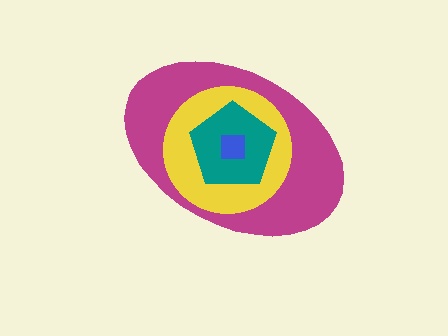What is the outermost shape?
The magenta ellipse.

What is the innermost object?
The blue square.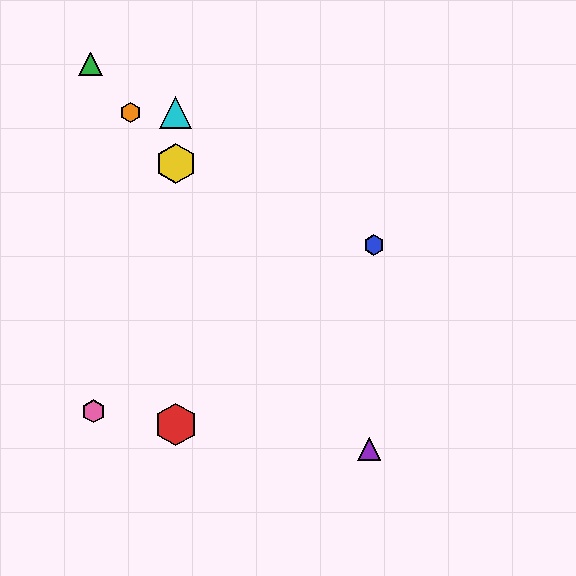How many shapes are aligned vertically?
3 shapes (the red hexagon, the yellow hexagon, the cyan triangle) are aligned vertically.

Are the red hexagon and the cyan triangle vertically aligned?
Yes, both are at x≈176.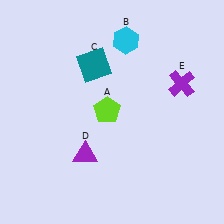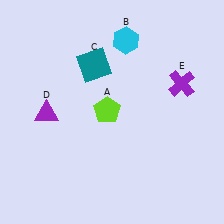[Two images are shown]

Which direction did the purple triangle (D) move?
The purple triangle (D) moved up.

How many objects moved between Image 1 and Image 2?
1 object moved between the two images.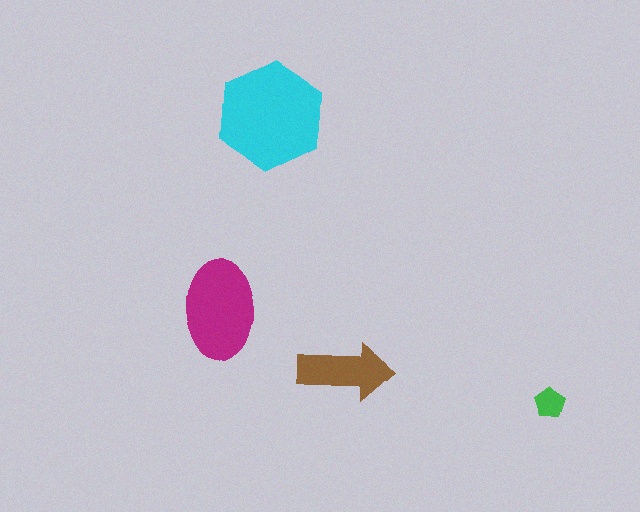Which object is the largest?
The cyan hexagon.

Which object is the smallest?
The green pentagon.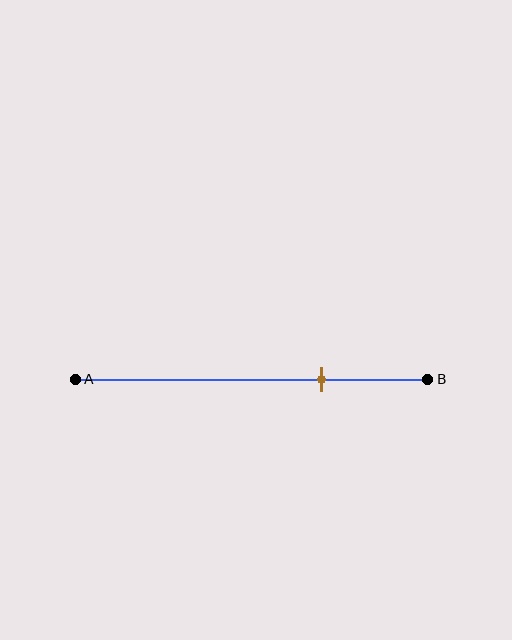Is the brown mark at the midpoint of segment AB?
No, the mark is at about 70% from A, not at the 50% midpoint.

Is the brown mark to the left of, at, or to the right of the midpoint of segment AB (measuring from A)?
The brown mark is to the right of the midpoint of segment AB.